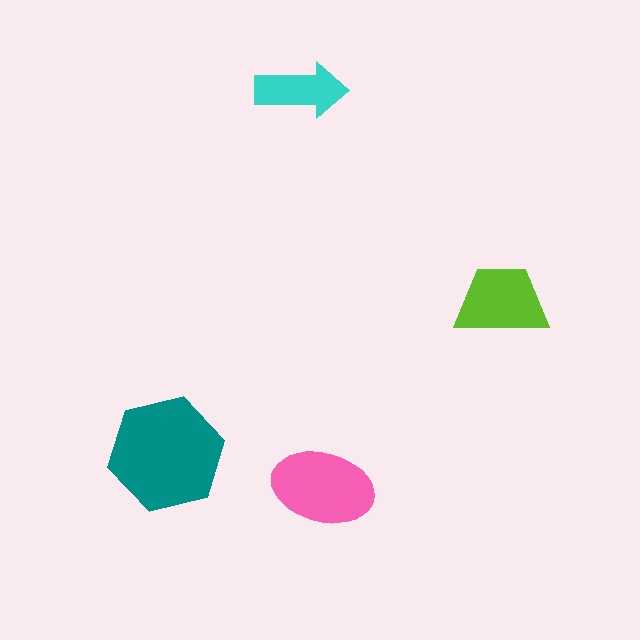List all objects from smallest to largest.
The cyan arrow, the lime trapezoid, the pink ellipse, the teal hexagon.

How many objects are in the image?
There are 4 objects in the image.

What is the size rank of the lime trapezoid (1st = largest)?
3rd.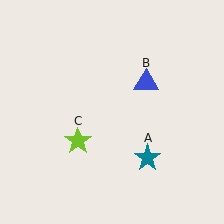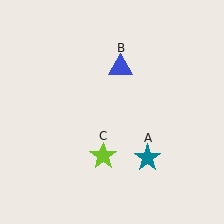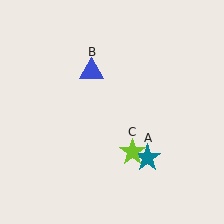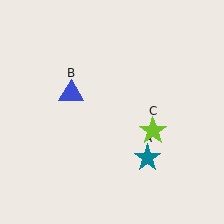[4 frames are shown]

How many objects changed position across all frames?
2 objects changed position: blue triangle (object B), lime star (object C).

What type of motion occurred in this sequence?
The blue triangle (object B), lime star (object C) rotated counterclockwise around the center of the scene.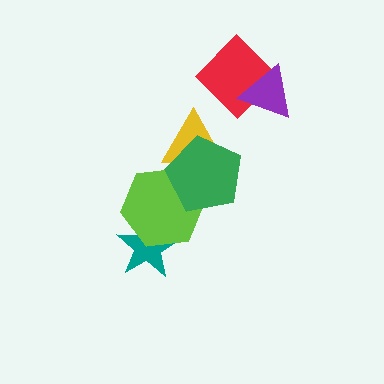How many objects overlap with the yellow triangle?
2 objects overlap with the yellow triangle.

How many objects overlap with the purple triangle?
1 object overlaps with the purple triangle.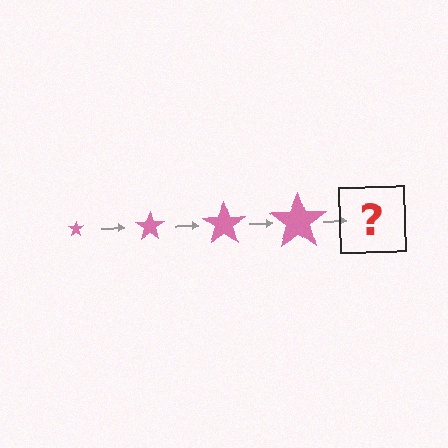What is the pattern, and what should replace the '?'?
The pattern is that the star gets progressively larger each step. The '?' should be a pink star, larger than the previous one.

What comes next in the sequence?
The next element should be a pink star, larger than the previous one.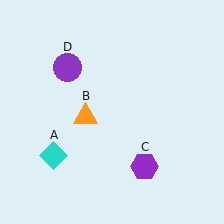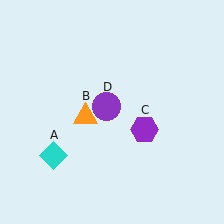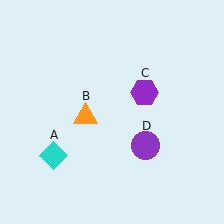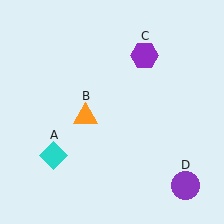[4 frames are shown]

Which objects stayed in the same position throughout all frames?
Cyan diamond (object A) and orange triangle (object B) remained stationary.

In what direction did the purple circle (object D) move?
The purple circle (object D) moved down and to the right.